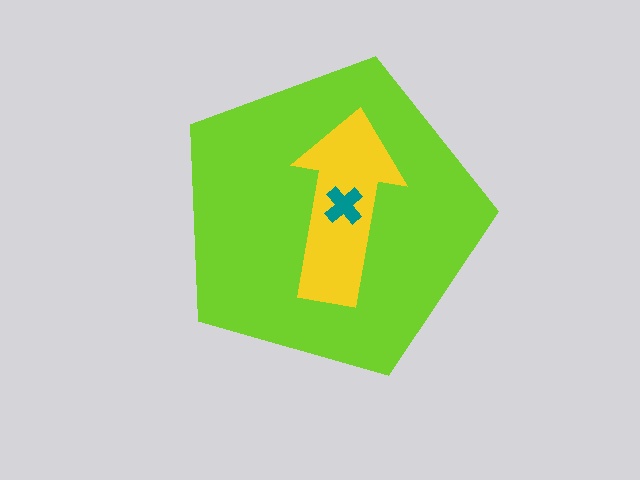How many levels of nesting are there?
3.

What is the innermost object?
The teal cross.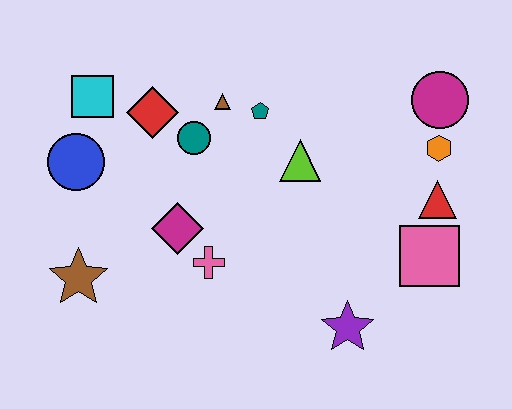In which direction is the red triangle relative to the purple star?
The red triangle is above the purple star.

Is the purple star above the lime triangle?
No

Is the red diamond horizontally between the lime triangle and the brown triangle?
No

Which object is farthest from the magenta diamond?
The magenta circle is farthest from the magenta diamond.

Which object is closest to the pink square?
The red triangle is closest to the pink square.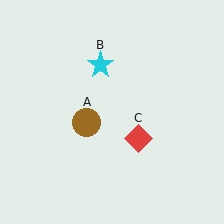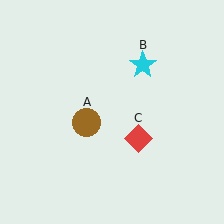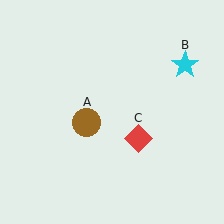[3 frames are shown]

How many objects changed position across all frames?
1 object changed position: cyan star (object B).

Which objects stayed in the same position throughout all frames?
Brown circle (object A) and red diamond (object C) remained stationary.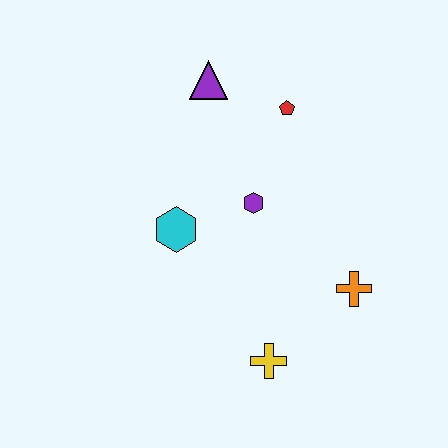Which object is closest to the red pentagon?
The purple triangle is closest to the red pentagon.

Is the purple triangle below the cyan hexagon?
No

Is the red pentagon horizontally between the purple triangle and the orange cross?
Yes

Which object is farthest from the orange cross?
The purple triangle is farthest from the orange cross.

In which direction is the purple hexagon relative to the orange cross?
The purple hexagon is to the left of the orange cross.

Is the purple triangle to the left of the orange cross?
Yes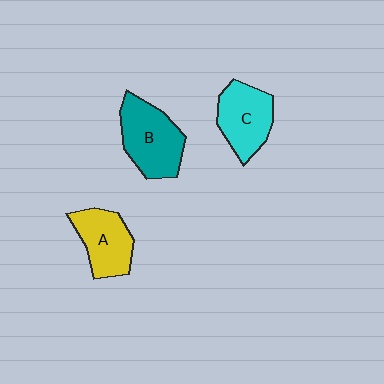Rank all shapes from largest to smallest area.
From largest to smallest: B (teal), C (cyan), A (yellow).